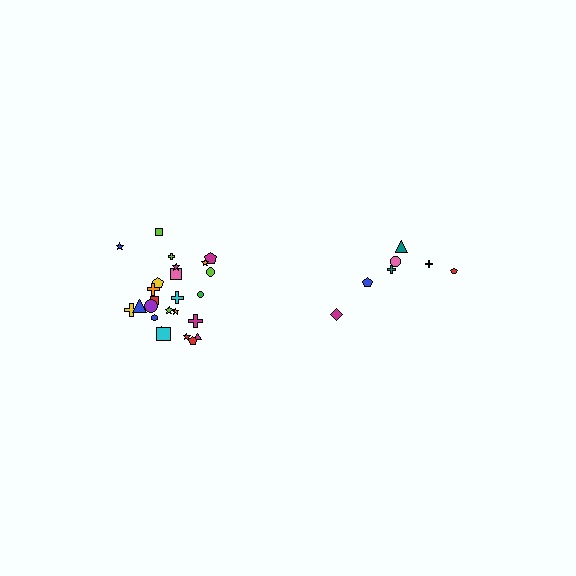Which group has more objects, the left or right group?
The left group.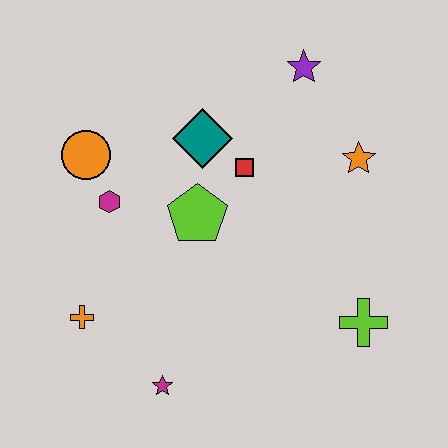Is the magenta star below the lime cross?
Yes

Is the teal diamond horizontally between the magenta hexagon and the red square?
Yes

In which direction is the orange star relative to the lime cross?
The orange star is above the lime cross.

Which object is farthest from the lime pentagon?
The lime cross is farthest from the lime pentagon.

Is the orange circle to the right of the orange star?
No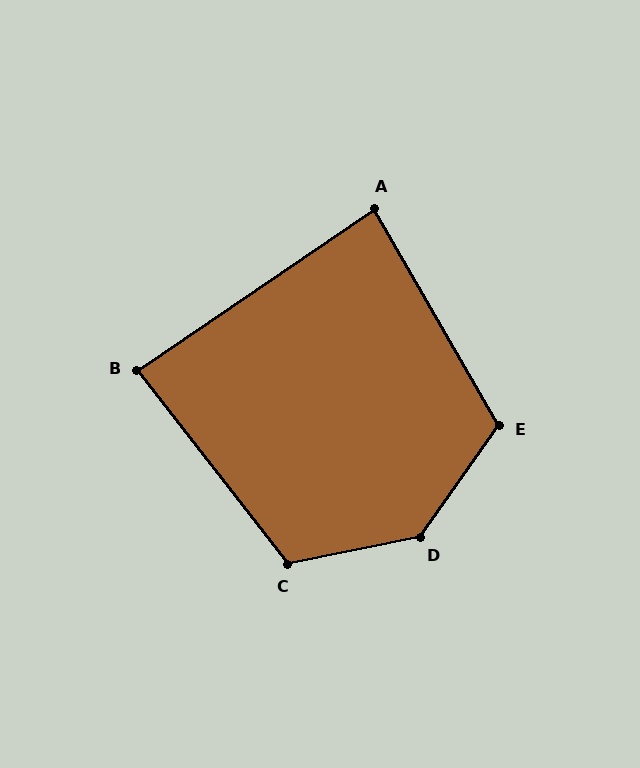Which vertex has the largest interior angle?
D, at approximately 136 degrees.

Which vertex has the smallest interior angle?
A, at approximately 86 degrees.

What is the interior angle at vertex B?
Approximately 87 degrees (approximately right).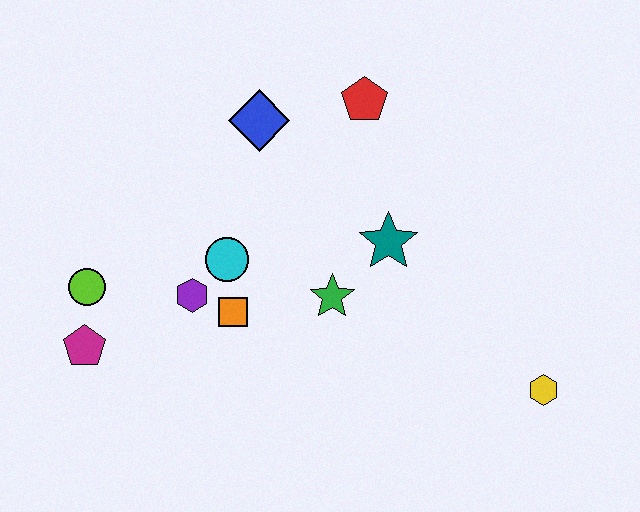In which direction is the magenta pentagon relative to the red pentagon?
The magenta pentagon is to the left of the red pentagon.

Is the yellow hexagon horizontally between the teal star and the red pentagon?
No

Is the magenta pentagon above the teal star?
No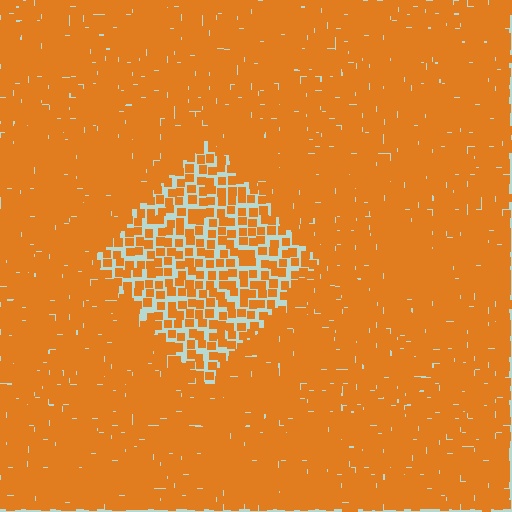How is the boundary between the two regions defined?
The boundary is defined by a change in element density (approximately 2.2x ratio). All elements are the same color, size, and shape.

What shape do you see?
I see a diamond.